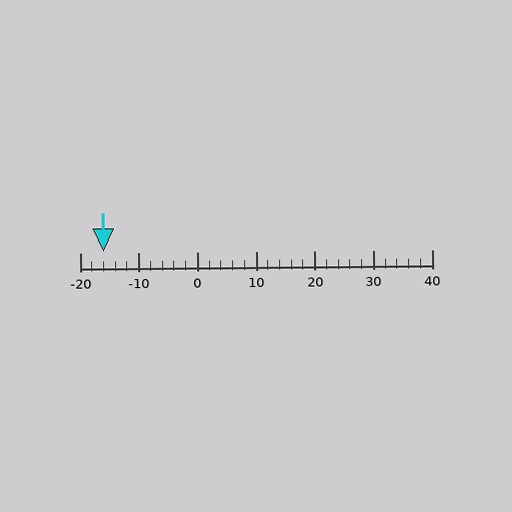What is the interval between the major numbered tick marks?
The major tick marks are spaced 10 units apart.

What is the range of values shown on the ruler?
The ruler shows values from -20 to 40.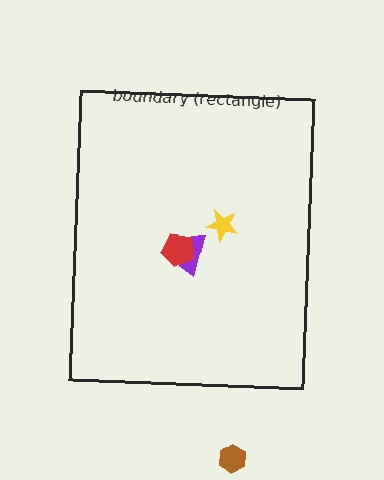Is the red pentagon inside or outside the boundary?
Inside.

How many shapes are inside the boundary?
3 inside, 1 outside.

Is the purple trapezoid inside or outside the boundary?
Inside.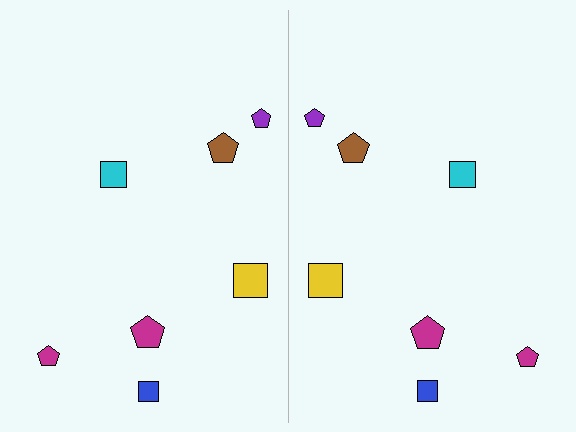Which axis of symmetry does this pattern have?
The pattern has a vertical axis of symmetry running through the center of the image.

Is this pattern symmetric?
Yes, this pattern has bilateral (reflection) symmetry.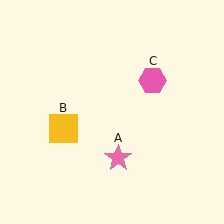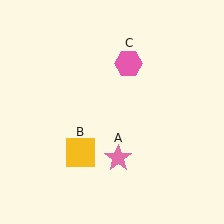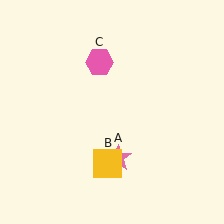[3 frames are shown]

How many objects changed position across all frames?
2 objects changed position: yellow square (object B), pink hexagon (object C).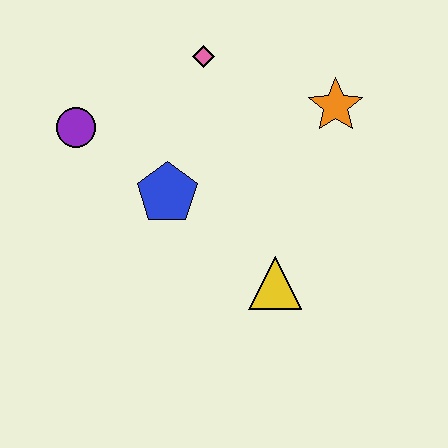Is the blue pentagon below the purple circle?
Yes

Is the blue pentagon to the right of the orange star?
No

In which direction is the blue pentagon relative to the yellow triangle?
The blue pentagon is to the left of the yellow triangle.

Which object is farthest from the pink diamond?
The yellow triangle is farthest from the pink diamond.